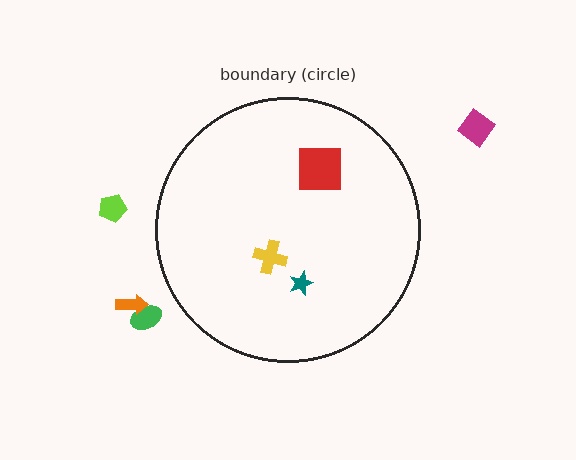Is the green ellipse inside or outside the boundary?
Outside.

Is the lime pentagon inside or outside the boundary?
Outside.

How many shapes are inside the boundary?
3 inside, 4 outside.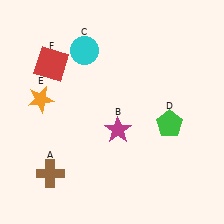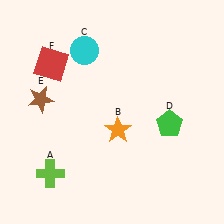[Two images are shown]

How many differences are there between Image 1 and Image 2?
There are 3 differences between the two images.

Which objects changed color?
A changed from brown to lime. B changed from magenta to orange. E changed from orange to brown.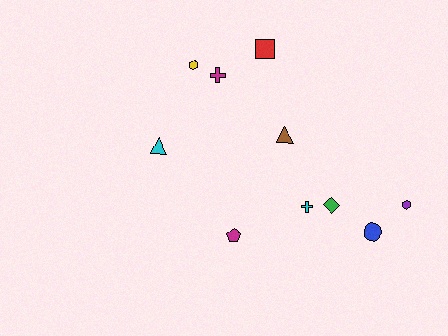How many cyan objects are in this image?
There are 2 cyan objects.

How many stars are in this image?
There are no stars.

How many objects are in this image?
There are 10 objects.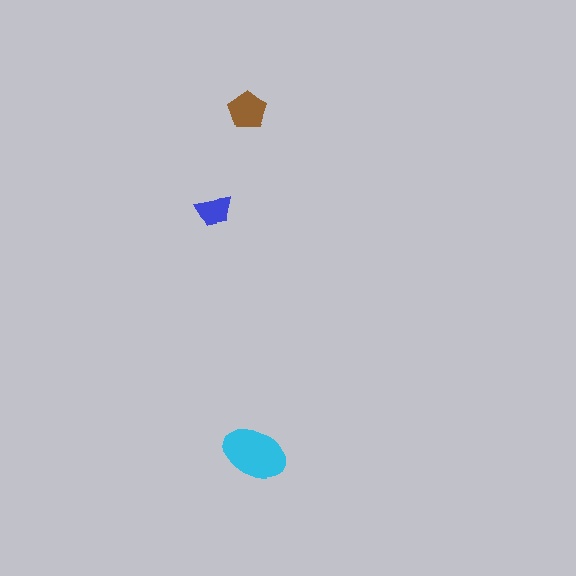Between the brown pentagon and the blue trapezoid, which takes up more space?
The brown pentagon.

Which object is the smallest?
The blue trapezoid.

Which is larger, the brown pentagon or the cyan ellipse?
The cyan ellipse.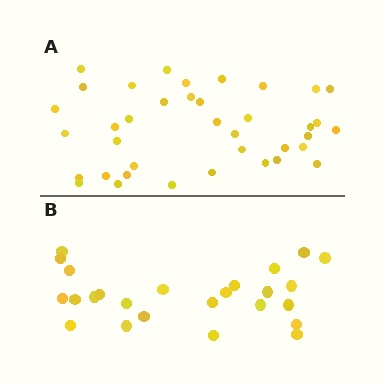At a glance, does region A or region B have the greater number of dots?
Region A (the top region) has more dots.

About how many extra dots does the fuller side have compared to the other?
Region A has approximately 15 more dots than region B.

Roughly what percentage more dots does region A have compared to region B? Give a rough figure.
About 50% more.